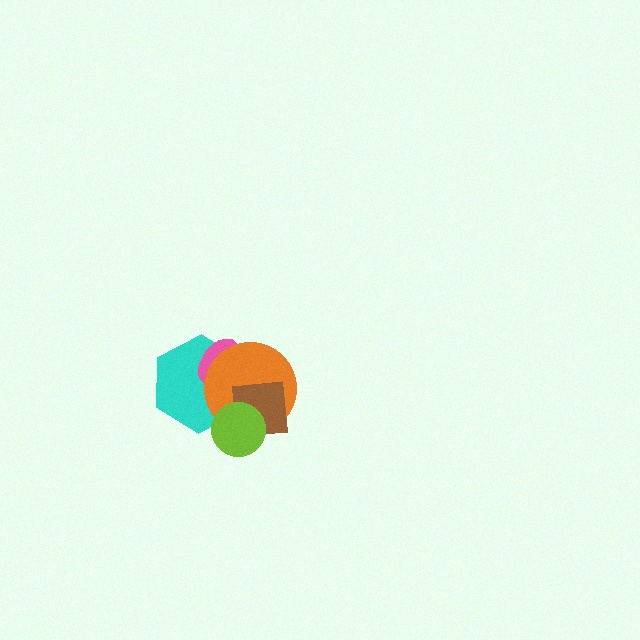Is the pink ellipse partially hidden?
Yes, it is partially covered by another shape.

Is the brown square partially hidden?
Yes, it is partially covered by another shape.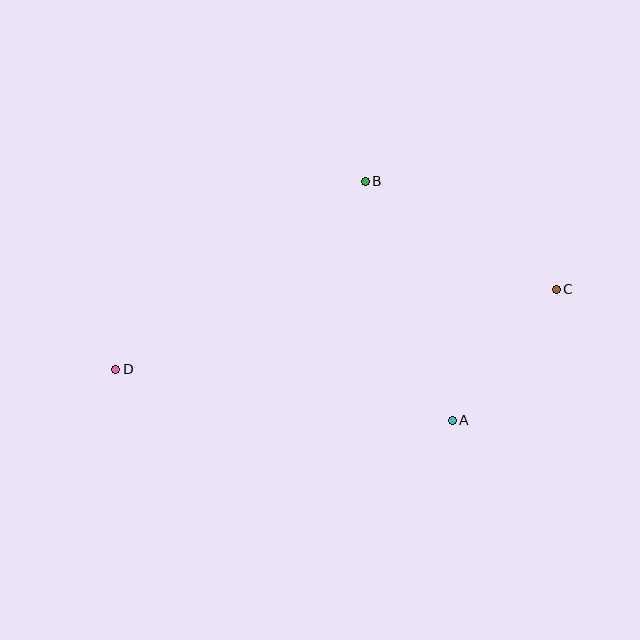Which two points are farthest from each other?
Points C and D are farthest from each other.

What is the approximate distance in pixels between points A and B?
The distance between A and B is approximately 254 pixels.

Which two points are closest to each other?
Points A and C are closest to each other.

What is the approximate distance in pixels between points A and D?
The distance between A and D is approximately 341 pixels.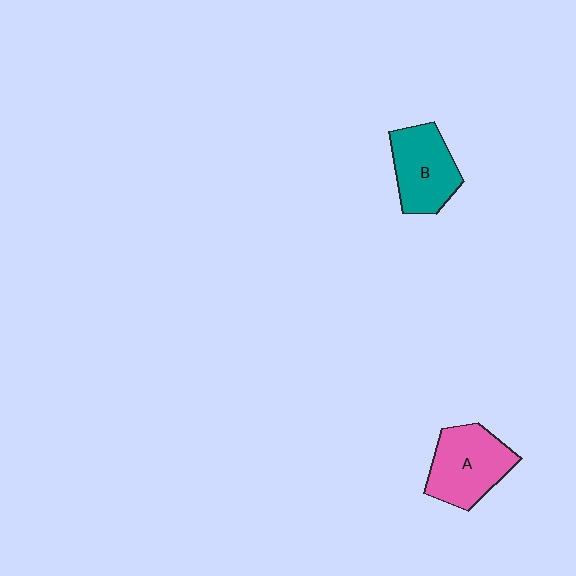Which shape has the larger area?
Shape A (pink).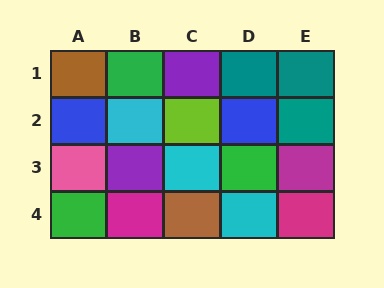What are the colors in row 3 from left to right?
Pink, purple, cyan, green, magenta.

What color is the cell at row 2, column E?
Teal.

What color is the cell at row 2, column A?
Blue.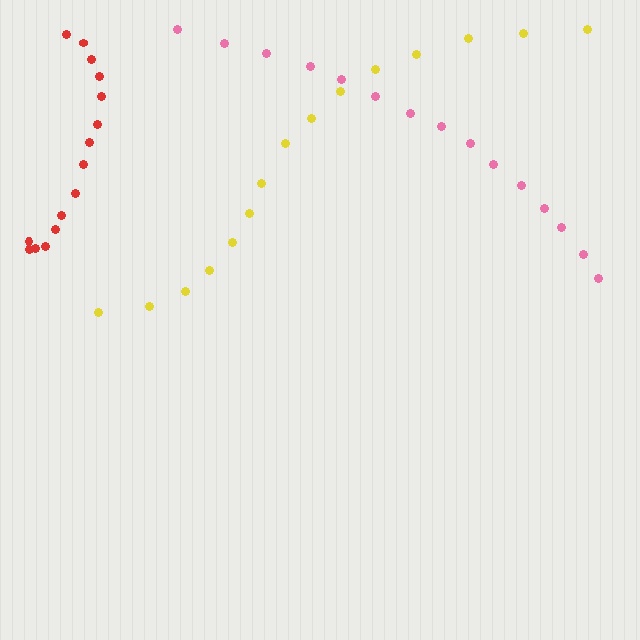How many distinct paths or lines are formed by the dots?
There are 3 distinct paths.